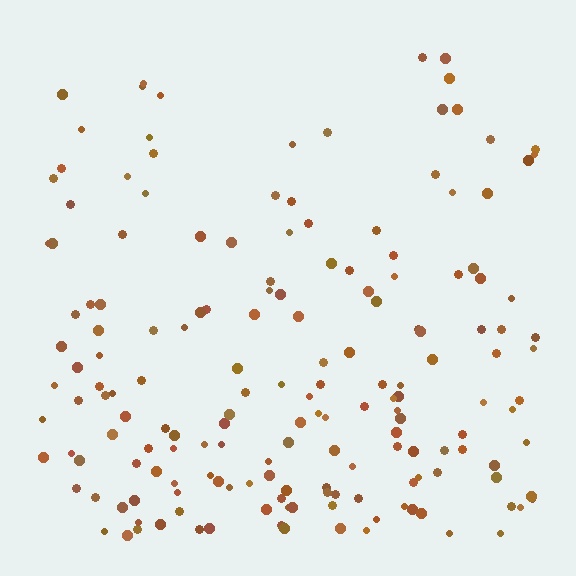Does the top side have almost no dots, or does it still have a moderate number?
Still a moderate number, just noticeably fewer than the bottom.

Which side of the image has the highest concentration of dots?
The bottom.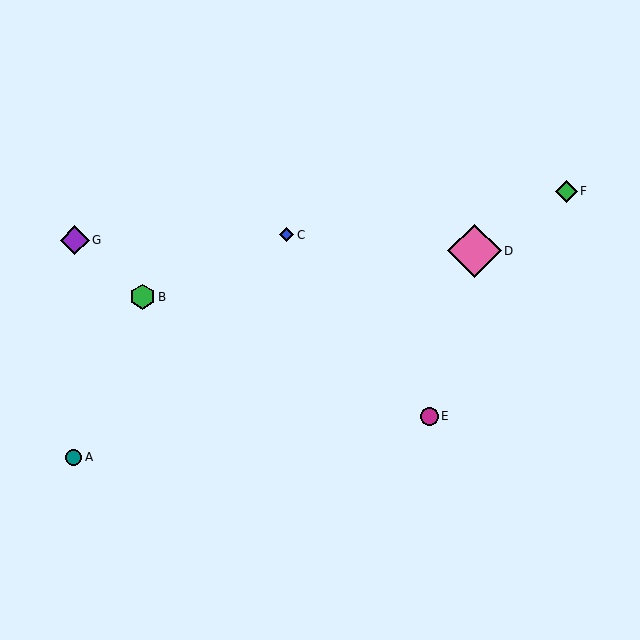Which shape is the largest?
The pink diamond (labeled D) is the largest.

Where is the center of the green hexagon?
The center of the green hexagon is at (143, 297).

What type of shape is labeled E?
Shape E is a magenta circle.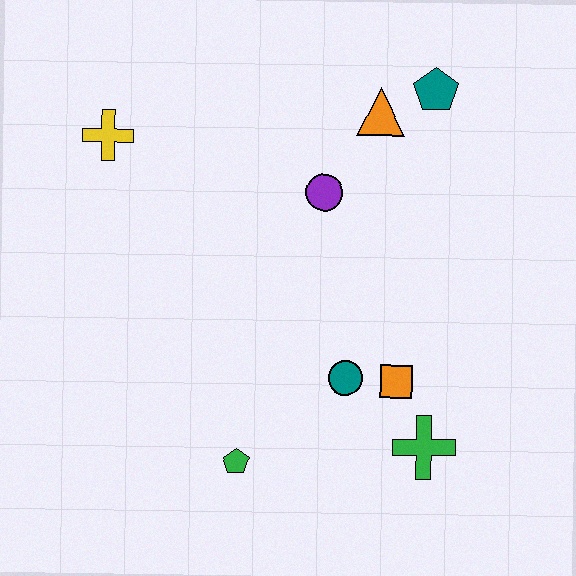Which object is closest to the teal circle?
The orange square is closest to the teal circle.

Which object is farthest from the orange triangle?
The green pentagon is farthest from the orange triangle.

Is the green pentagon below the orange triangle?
Yes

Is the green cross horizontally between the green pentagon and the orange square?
No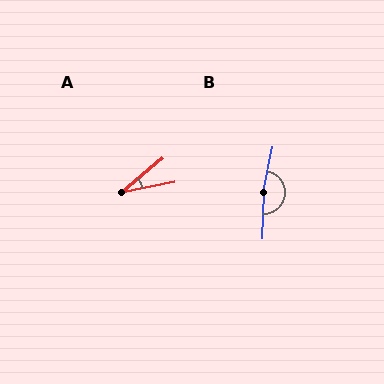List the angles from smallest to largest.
A (29°), B (169°).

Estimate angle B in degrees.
Approximately 169 degrees.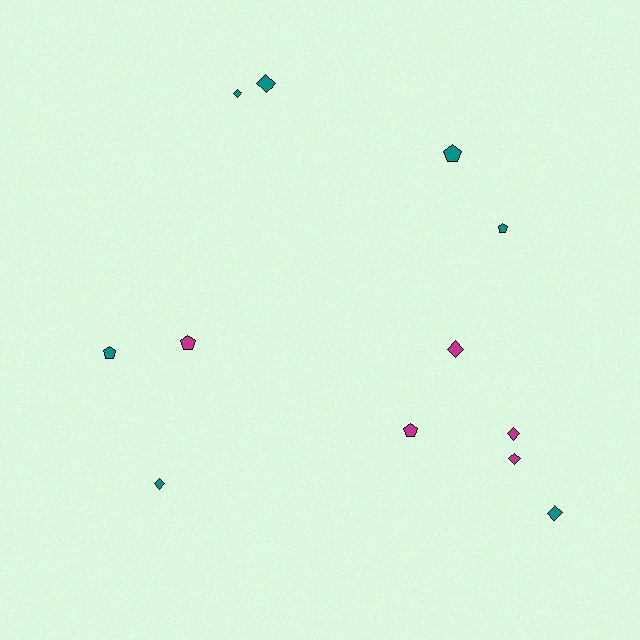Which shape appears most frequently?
Diamond, with 7 objects.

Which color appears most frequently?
Teal, with 7 objects.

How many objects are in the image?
There are 12 objects.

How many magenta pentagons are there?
There are 2 magenta pentagons.